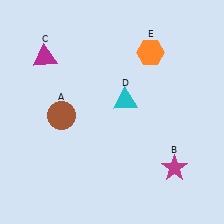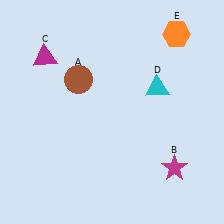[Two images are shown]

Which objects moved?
The objects that moved are: the brown circle (A), the cyan triangle (D), the orange hexagon (E).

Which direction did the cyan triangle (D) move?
The cyan triangle (D) moved right.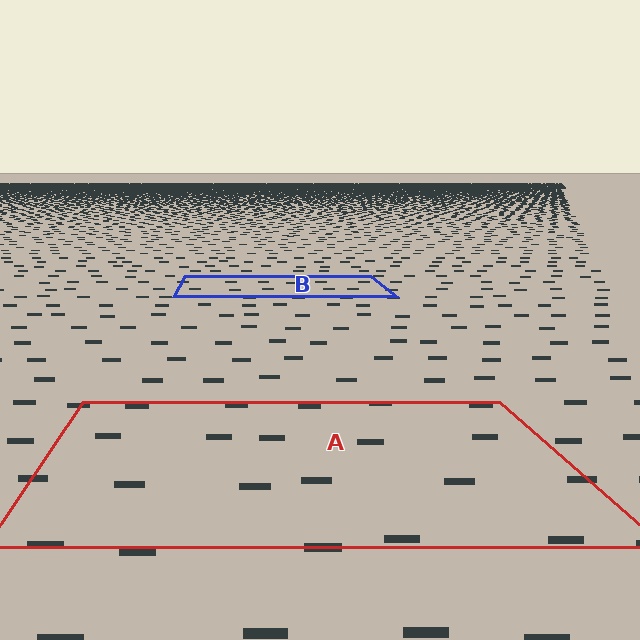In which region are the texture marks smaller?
The texture marks are smaller in region B, because it is farther away.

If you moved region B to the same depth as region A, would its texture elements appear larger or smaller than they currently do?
They would appear larger. At a closer depth, the same texture elements are projected at a bigger on-screen size.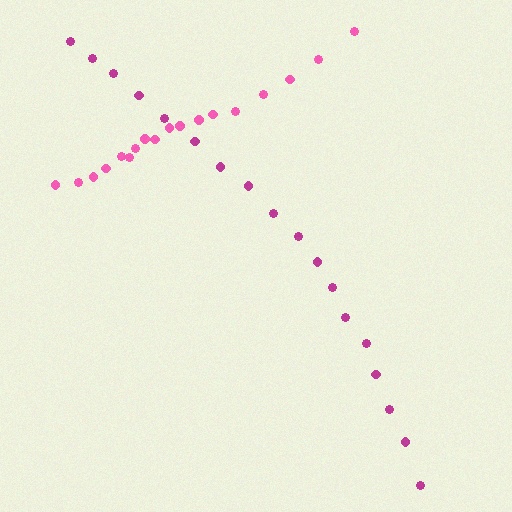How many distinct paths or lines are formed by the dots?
There are 2 distinct paths.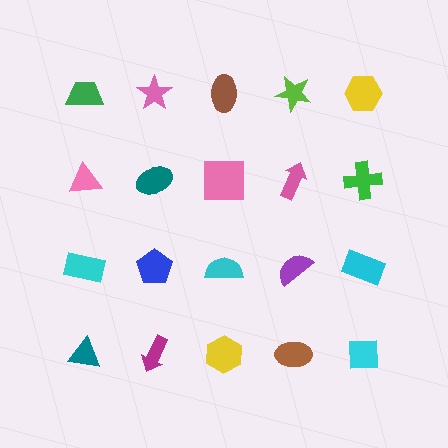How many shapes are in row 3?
5 shapes.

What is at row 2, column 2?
A teal ellipse.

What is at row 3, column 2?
A blue pentagon.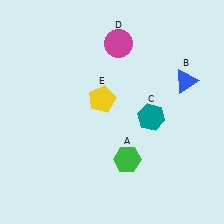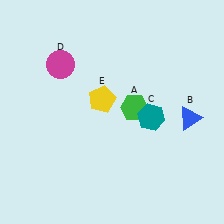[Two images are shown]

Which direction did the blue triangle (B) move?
The blue triangle (B) moved down.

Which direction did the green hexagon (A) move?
The green hexagon (A) moved up.